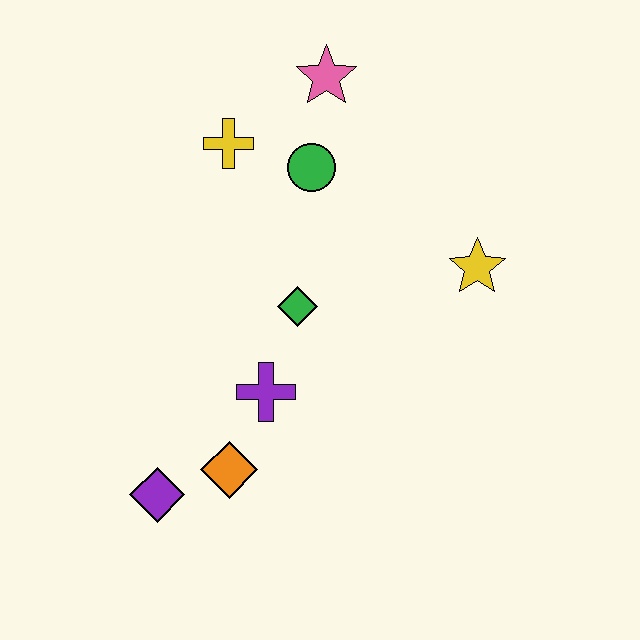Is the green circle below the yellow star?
No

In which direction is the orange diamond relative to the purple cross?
The orange diamond is below the purple cross.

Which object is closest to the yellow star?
The green diamond is closest to the yellow star.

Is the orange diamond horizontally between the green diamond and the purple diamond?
Yes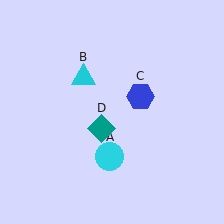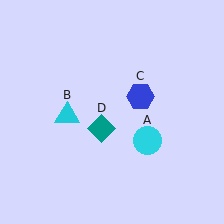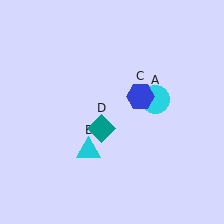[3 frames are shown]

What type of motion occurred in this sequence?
The cyan circle (object A), cyan triangle (object B) rotated counterclockwise around the center of the scene.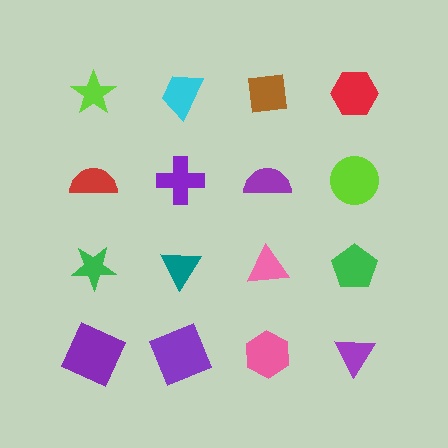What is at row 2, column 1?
A red semicircle.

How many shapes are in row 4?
4 shapes.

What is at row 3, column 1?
A green star.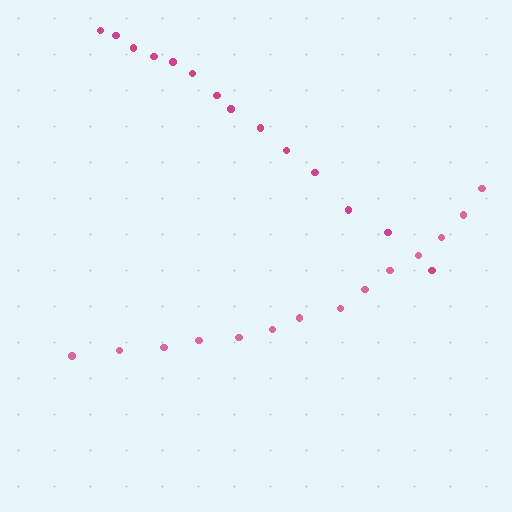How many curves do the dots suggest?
There are 2 distinct paths.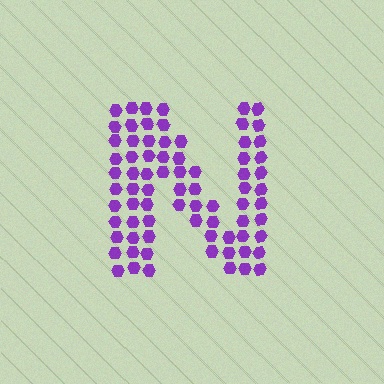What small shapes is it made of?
It is made of small hexagons.